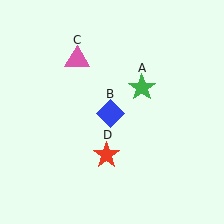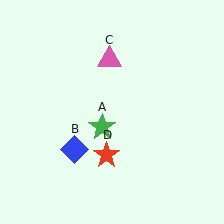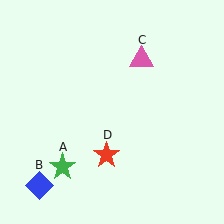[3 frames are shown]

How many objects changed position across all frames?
3 objects changed position: green star (object A), blue diamond (object B), pink triangle (object C).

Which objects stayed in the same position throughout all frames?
Red star (object D) remained stationary.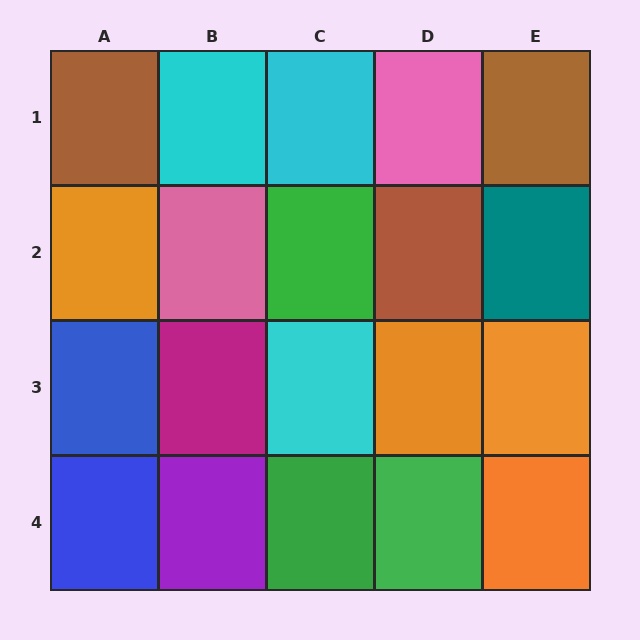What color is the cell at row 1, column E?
Brown.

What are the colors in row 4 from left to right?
Blue, purple, green, green, orange.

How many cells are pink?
2 cells are pink.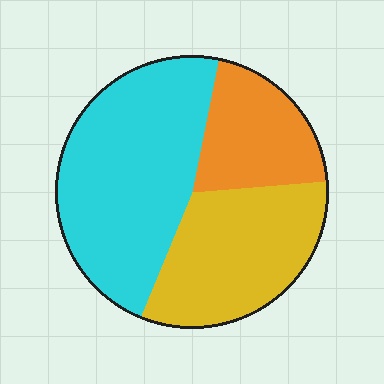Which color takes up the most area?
Cyan, at roughly 45%.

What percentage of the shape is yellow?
Yellow takes up about one third (1/3) of the shape.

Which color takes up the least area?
Orange, at roughly 20%.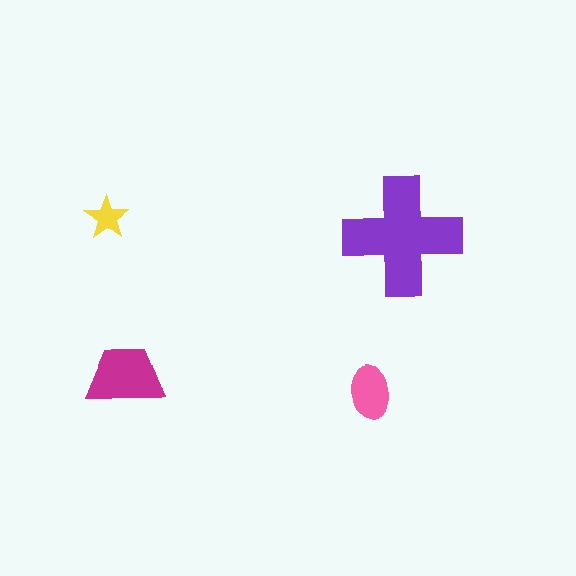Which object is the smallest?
The yellow star.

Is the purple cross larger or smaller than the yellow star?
Larger.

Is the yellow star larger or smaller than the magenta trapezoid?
Smaller.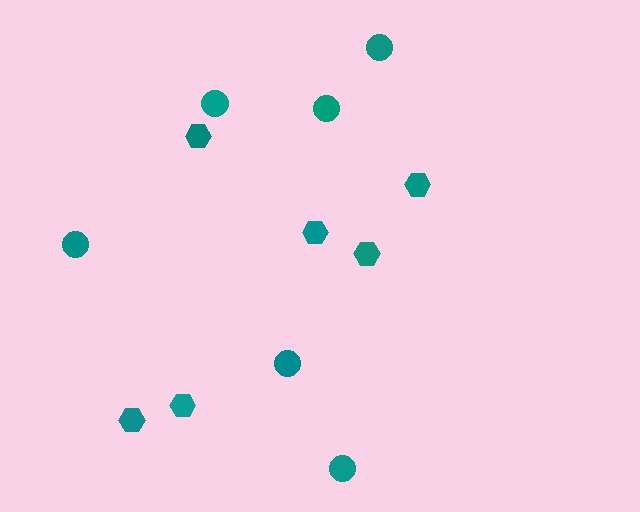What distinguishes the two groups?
There are 2 groups: one group of hexagons (6) and one group of circles (6).